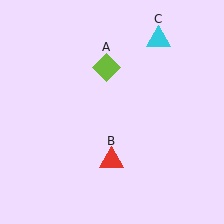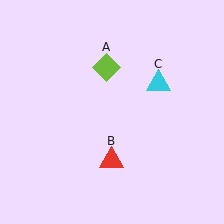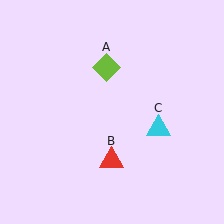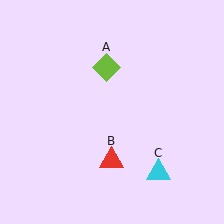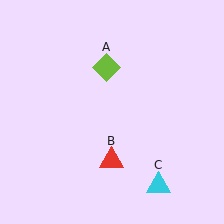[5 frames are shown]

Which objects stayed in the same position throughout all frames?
Lime diamond (object A) and red triangle (object B) remained stationary.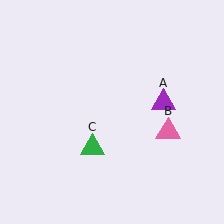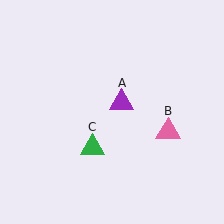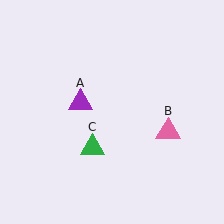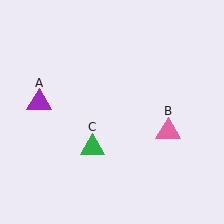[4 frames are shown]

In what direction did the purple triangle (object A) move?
The purple triangle (object A) moved left.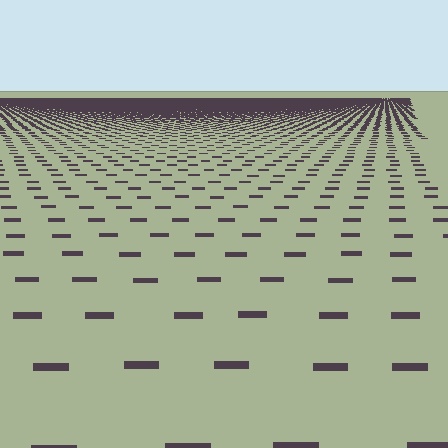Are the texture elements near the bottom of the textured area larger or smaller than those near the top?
Larger. Near the bottom, elements are closer to the viewer and appear at a bigger on-screen size.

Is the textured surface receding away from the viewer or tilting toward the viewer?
The surface is receding away from the viewer. Texture elements get smaller and denser toward the top.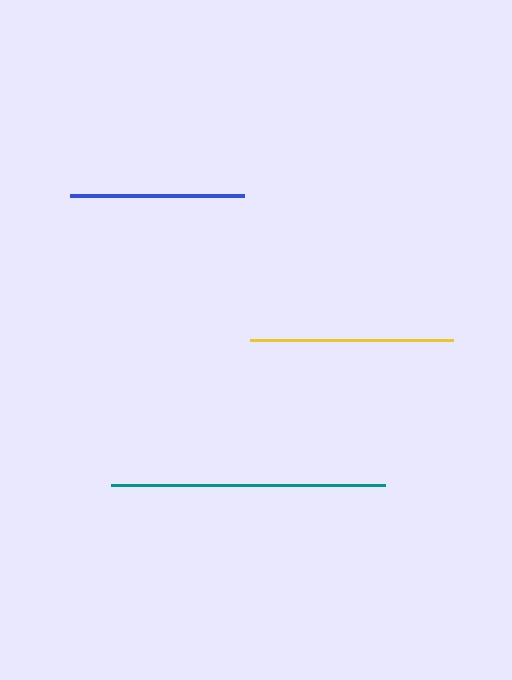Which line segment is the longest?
The teal line is the longest at approximately 275 pixels.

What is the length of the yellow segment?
The yellow segment is approximately 203 pixels long.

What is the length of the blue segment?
The blue segment is approximately 174 pixels long.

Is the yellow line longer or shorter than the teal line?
The teal line is longer than the yellow line.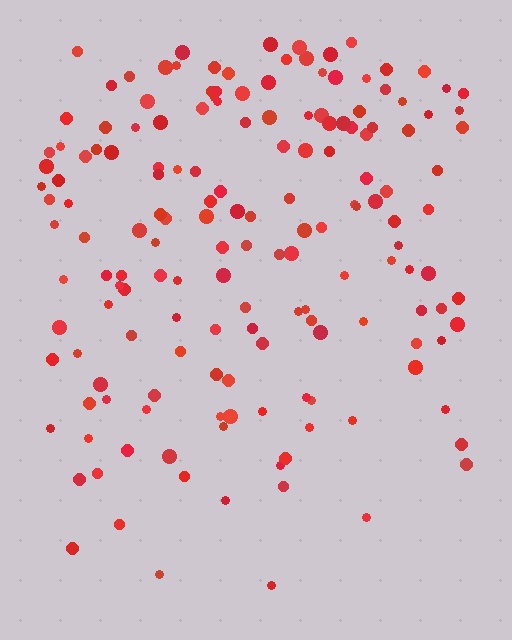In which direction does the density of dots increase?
From bottom to top, with the top side densest.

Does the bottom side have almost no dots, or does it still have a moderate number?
Still a moderate number, just noticeably fewer than the top.